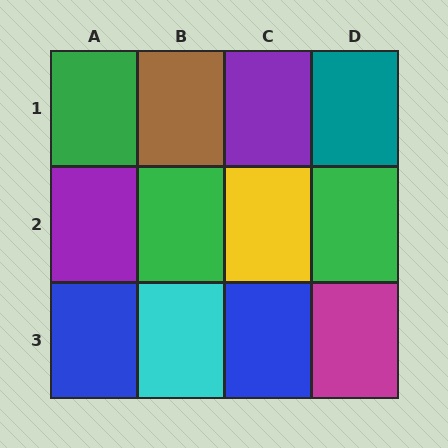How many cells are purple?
2 cells are purple.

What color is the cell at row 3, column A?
Blue.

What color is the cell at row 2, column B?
Green.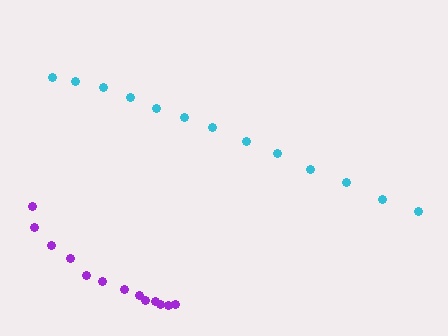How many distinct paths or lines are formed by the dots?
There are 2 distinct paths.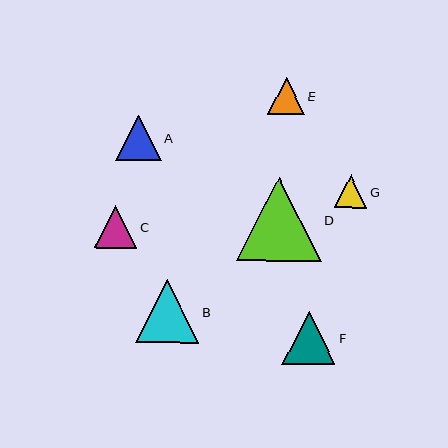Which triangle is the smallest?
Triangle G is the smallest with a size of approximately 32 pixels.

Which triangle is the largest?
Triangle D is the largest with a size of approximately 84 pixels.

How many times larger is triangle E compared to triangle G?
Triangle E is approximately 1.1 times the size of triangle G.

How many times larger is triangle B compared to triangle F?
Triangle B is approximately 1.2 times the size of triangle F.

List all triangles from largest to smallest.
From largest to smallest: D, B, F, A, C, E, G.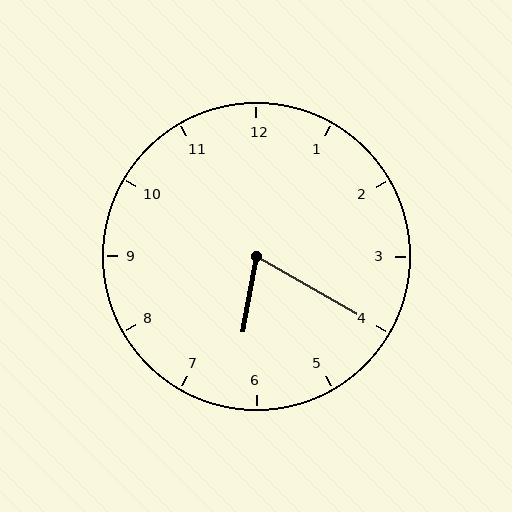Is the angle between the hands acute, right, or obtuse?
It is acute.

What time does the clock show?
6:20.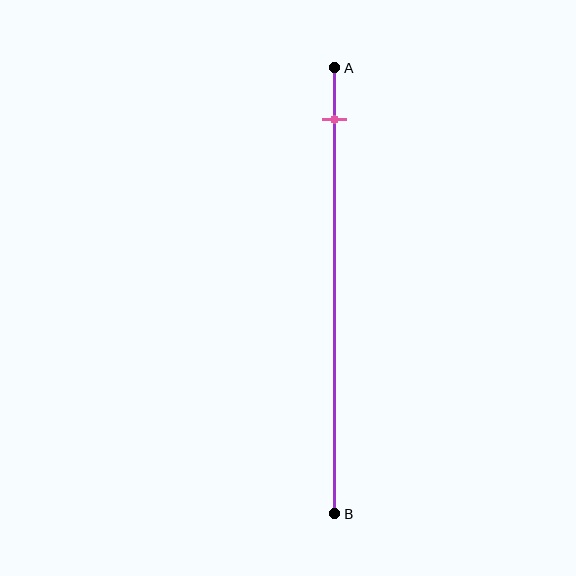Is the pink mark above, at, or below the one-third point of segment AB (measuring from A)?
The pink mark is above the one-third point of segment AB.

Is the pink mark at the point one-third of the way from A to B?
No, the mark is at about 10% from A, not at the 33% one-third point.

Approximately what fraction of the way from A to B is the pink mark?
The pink mark is approximately 10% of the way from A to B.